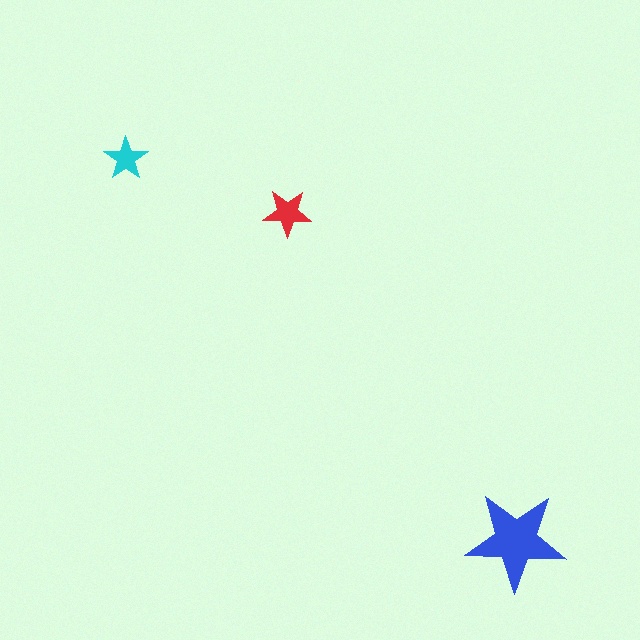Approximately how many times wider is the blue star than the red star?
About 2 times wider.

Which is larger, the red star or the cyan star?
The red one.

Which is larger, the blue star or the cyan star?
The blue one.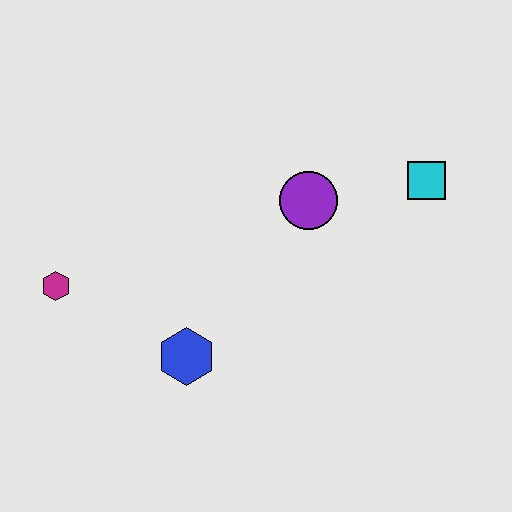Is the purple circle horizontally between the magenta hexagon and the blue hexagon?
No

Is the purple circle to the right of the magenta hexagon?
Yes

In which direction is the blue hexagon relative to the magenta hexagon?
The blue hexagon is to the right of the magenta hexagon.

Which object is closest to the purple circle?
The cyan square is closest to the purple circle.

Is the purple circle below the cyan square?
Yes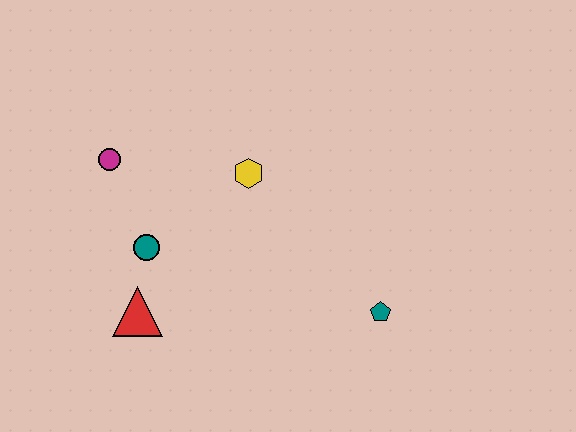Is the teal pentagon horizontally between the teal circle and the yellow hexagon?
No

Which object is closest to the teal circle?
The red triangle is closest to the teal circle.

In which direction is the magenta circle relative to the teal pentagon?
The magenta circle is to the left of the teal pentagon.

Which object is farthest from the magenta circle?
The teal pentagon is farthest from the magenta circle.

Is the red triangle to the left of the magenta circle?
No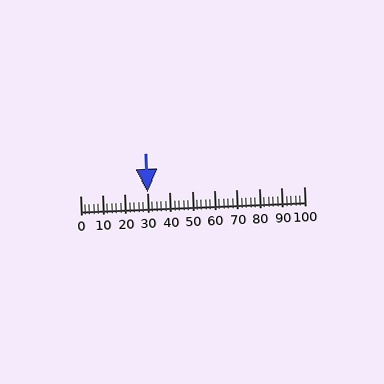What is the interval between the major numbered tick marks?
The major tick marks are spaced 10 units apart.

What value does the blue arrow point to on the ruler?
The blue arrow points to approximately 30.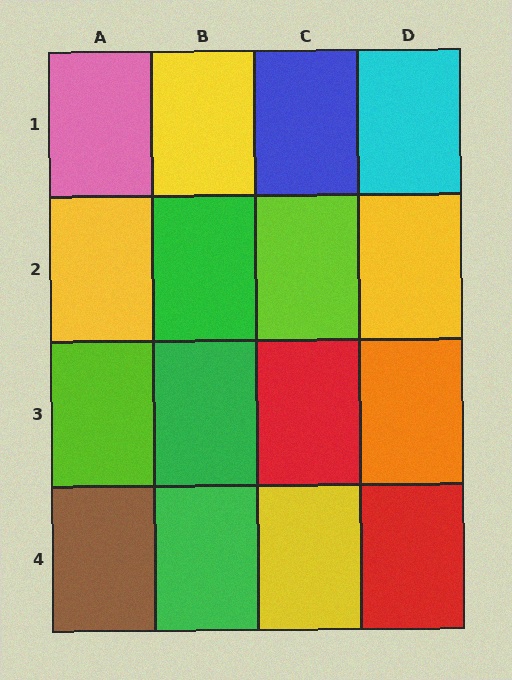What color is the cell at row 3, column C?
Red.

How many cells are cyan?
1 cell is cyan.